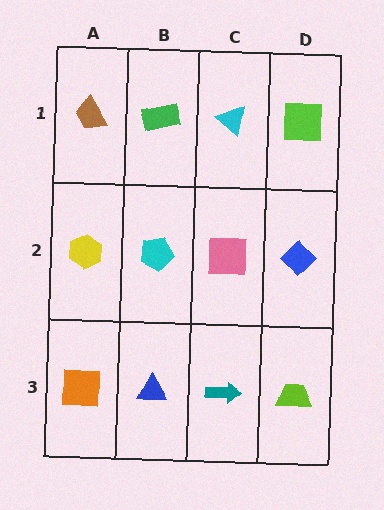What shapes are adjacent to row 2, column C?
A cyan triangle (row 1, column C), a teal arrow (row 3, column C), a cyan pentagon (row 2, column B), a blue diamond (row 2, column D).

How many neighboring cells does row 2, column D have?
3.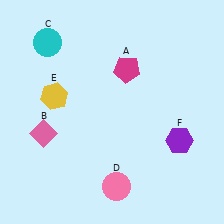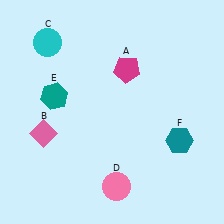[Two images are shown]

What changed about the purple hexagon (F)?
In Image 1, F is purple. In Image 2, it changed to teal.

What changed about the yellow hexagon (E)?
In Image 1, E is yellow. In Image 2, it changed to teal.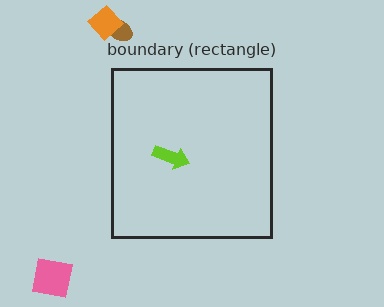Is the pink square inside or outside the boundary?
Outside.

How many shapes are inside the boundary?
1 inside, 3 outside.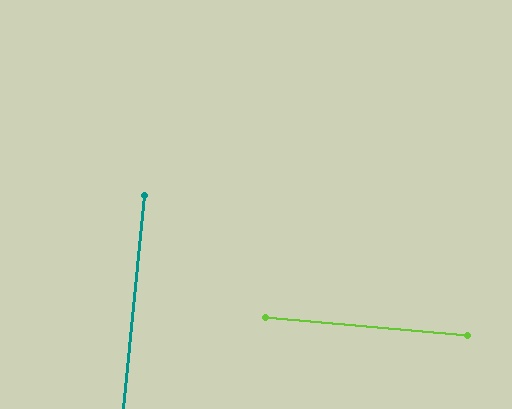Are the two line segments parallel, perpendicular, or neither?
Perpendicular — they meet at approximately 90°.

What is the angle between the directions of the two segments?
Approximately 90 degrees.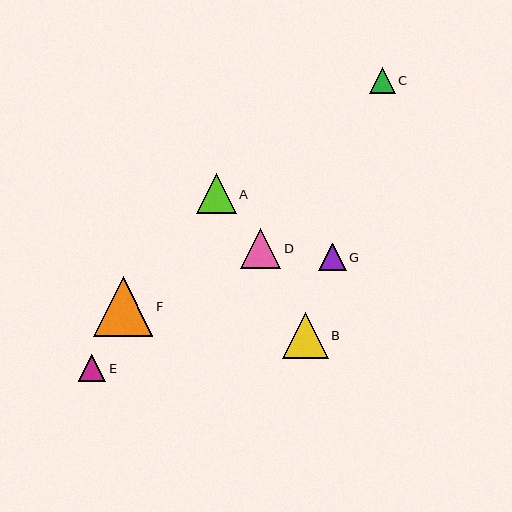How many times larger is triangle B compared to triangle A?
Triangle B is approximately 1.2 times the size of triangle A.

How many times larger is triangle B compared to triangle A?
Triangle B is approximately 1.2 times the size of triangle A.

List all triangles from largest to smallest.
From largest to smallest: F, B, D, A, G, E, C.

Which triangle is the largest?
Triangle F is the largest with a size of approximately 60 pixels.